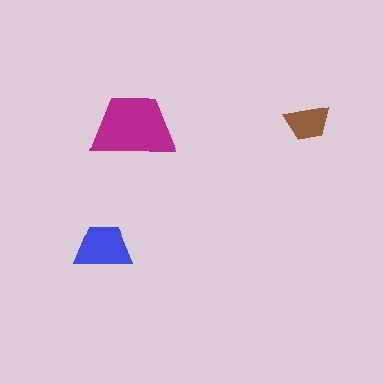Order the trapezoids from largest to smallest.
the magenta one, the blue one, the brown one.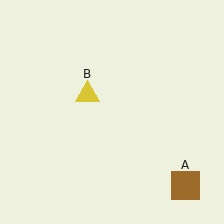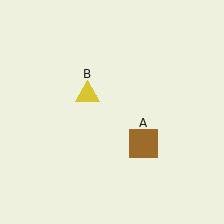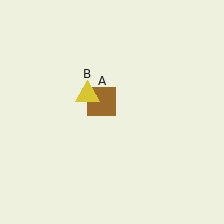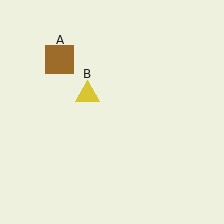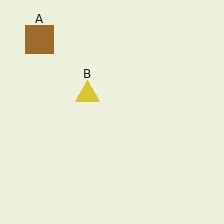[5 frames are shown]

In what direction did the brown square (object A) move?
The brown square (object A) moved up and to the left.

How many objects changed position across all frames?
1 object changed position: brown square (object A).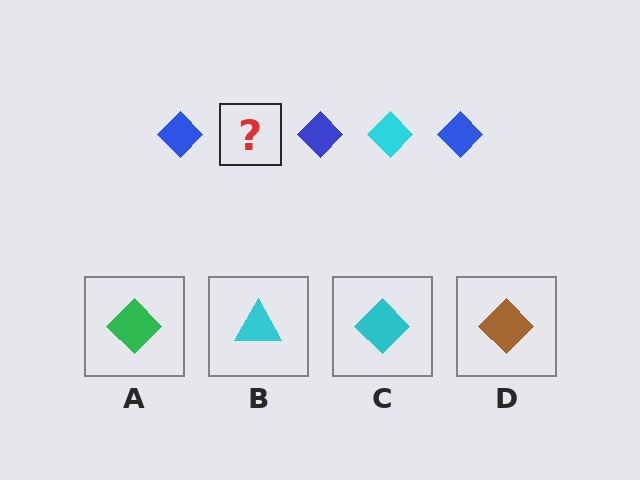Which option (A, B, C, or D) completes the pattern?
C.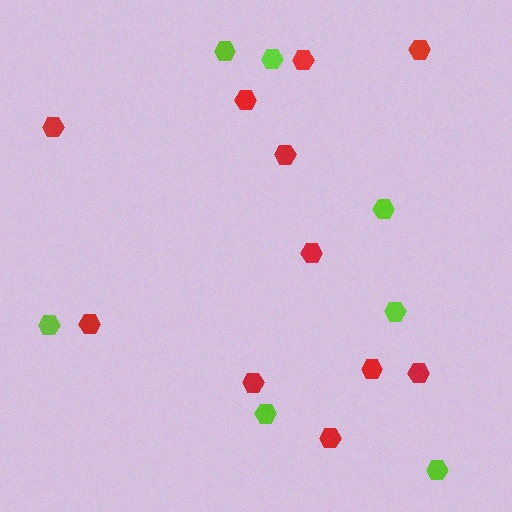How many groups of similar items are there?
There are 2 groups: one group of lime hexagons (7) and one group of red hexagons (11).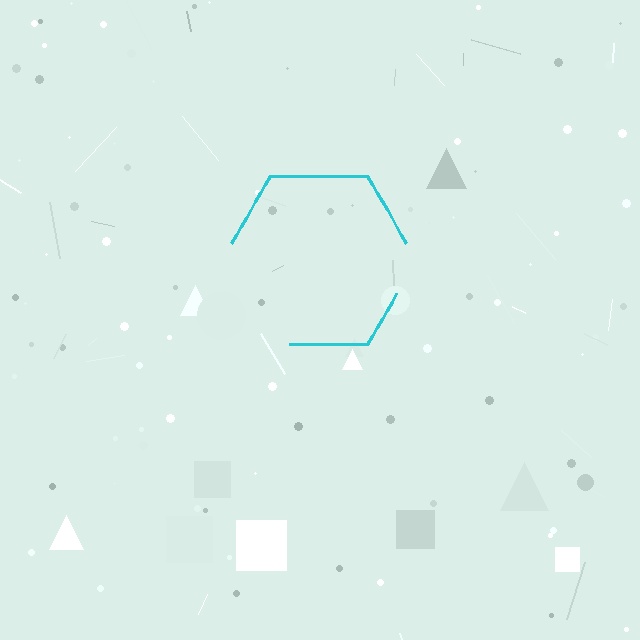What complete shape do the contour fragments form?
The contour fragments form a hexagon.